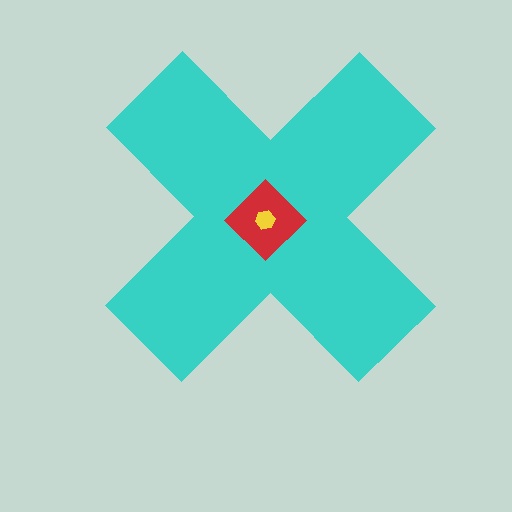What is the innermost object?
The yellow hexagon.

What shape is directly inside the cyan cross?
The red diamond.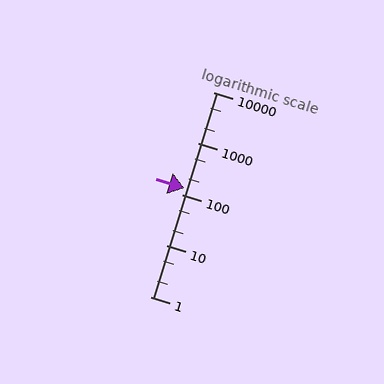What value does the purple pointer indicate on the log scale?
The pointer indicates approximately 130.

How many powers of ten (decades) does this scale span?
The scale spans 4 decades, from 1 to 10000.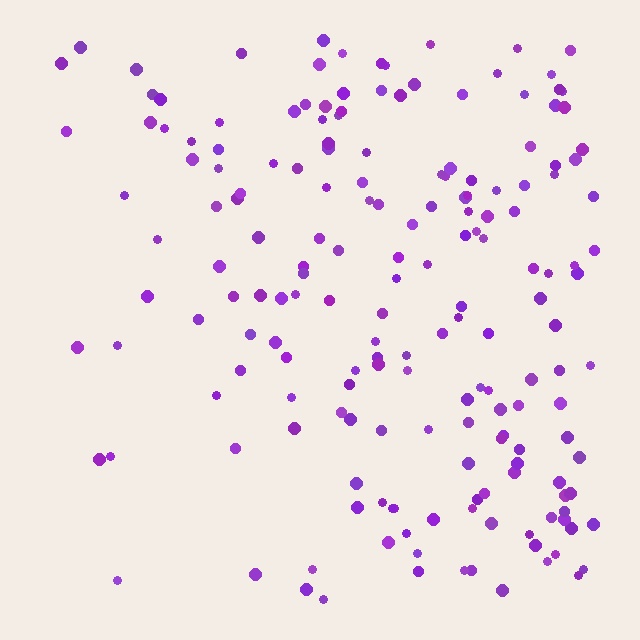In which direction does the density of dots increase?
From left to right, with the right side densest.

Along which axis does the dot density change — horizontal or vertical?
Horizontal.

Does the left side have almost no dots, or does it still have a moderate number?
Still a moderate number, just noticeably fewer than the right.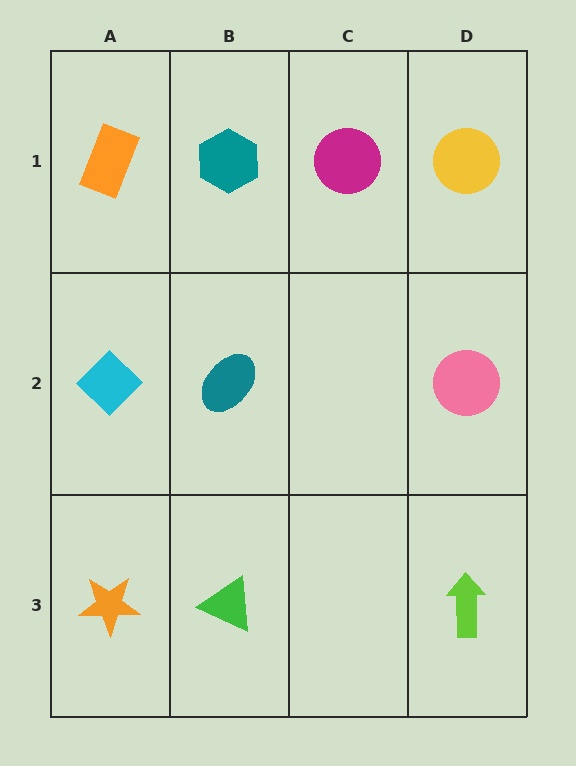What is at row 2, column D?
A pink circle.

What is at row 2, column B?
A teal ellipse.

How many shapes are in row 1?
4 shapes.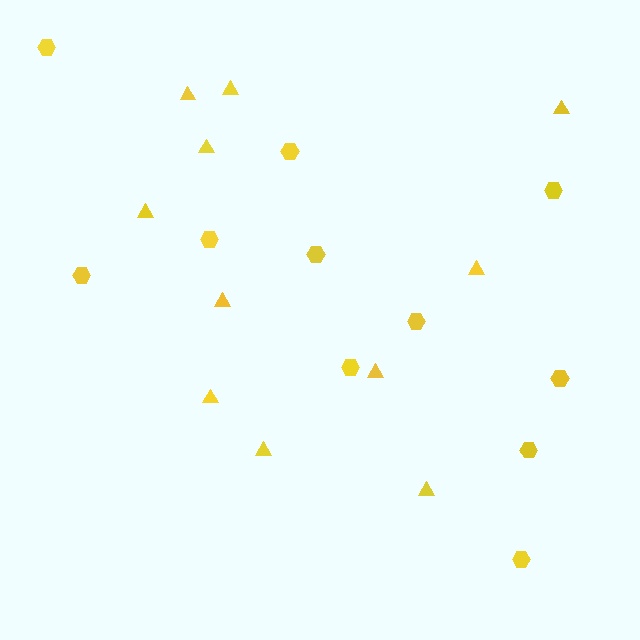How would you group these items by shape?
There are 2 groups: one group of hexagons (11) and one group of triangles (11).